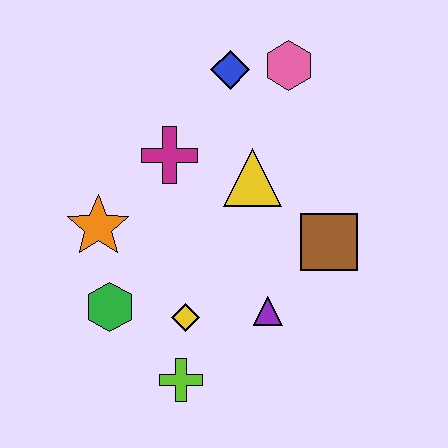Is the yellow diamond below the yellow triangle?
Yes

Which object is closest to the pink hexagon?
The blue diamond is closest to the pink hexagon.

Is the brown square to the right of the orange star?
Yes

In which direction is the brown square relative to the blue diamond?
The brown square is below the blue diamond.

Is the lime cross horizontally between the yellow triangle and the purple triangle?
No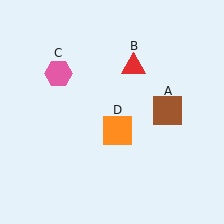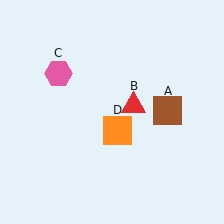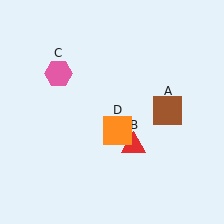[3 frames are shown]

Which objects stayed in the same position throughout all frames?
Brown square (object A) and pink hexagon (object C) and orange square (object D) remained stationary.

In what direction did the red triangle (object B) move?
The red triangle (object B) moved down.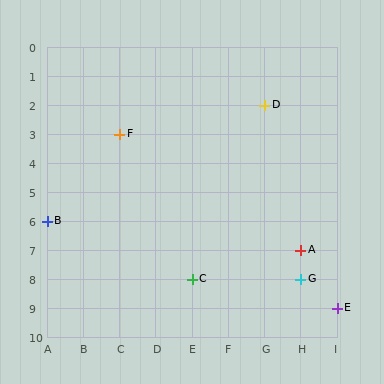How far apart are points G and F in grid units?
Points G and F are 5 columns and 5 rows apart (about 7.1 grid units diagonally).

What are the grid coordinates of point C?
Point C is at grid coordinates (E, 8).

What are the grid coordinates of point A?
Point A is at grid coordinates (H, 7).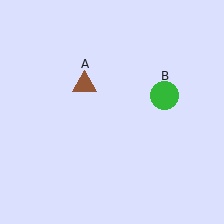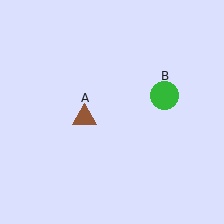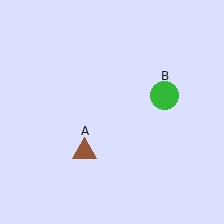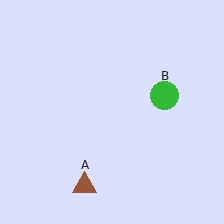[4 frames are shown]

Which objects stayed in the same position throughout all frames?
Green circle (object B) remained stationary.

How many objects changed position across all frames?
1 object changed position: brown triangle (object A).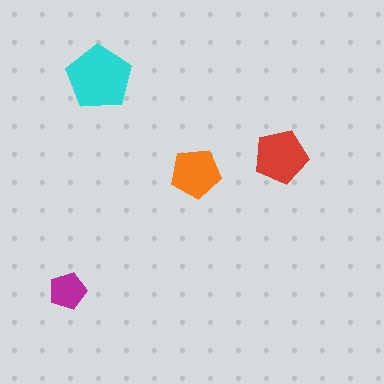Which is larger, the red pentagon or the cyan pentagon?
The cyan one.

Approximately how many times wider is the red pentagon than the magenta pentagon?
About 1.5 times wider.